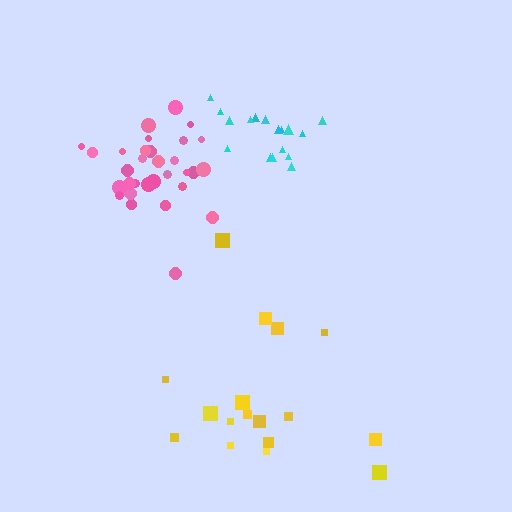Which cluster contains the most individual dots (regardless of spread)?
Pink (31).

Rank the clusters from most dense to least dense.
pink, cyan, yellow.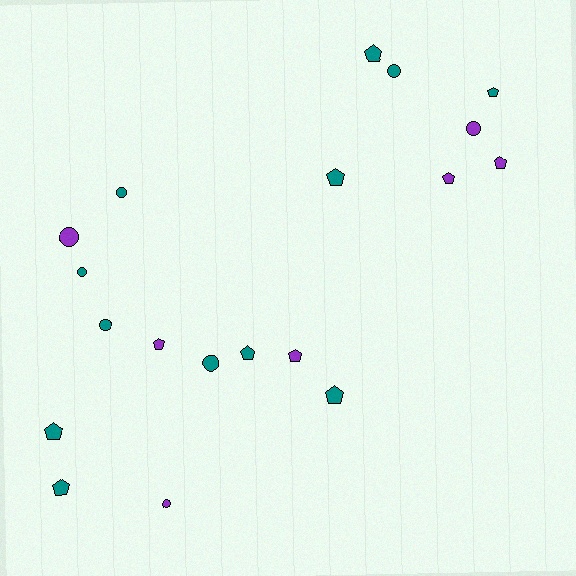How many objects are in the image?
There are 19 objects.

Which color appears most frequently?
Teal, with 12 objects.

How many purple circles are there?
There are 3 purple circles.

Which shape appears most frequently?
Pentagon, with 11 objects.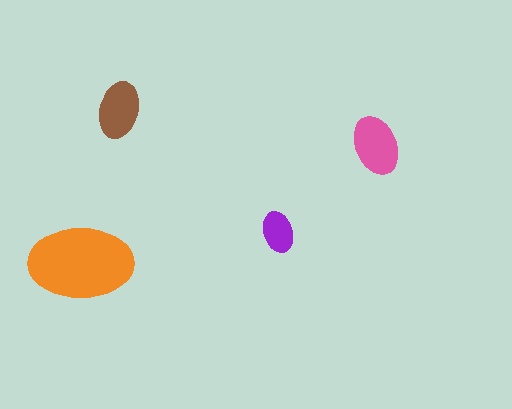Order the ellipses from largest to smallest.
the orange one, the pink one, the brown one, the purple one.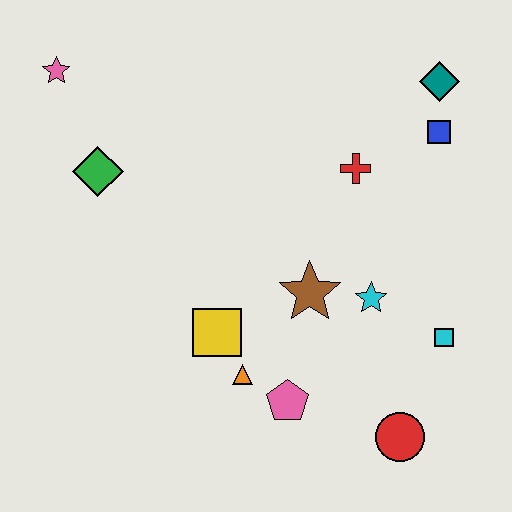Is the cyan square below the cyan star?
Yes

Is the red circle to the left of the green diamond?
No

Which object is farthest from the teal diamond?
The pink star is farthest from the teal diamond.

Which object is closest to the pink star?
The green diamond is closest to the pink star.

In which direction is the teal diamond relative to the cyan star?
The teal diamond is above the cyan star.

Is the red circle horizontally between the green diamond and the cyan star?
No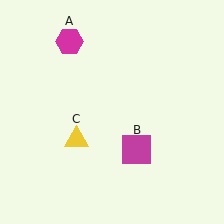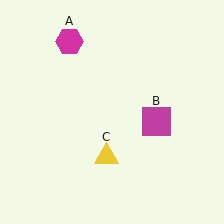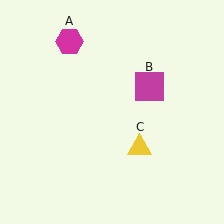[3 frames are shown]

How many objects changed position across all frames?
2 objects changed position: magenta square (object B), yellow triangle (object C).